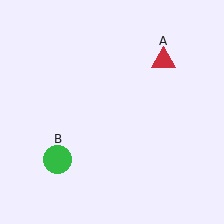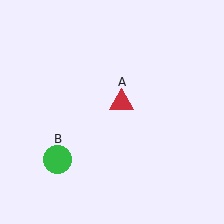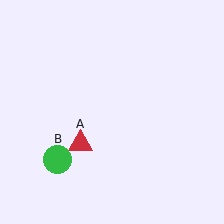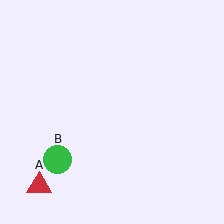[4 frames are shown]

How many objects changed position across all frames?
1 object changed position: red triangle (object A).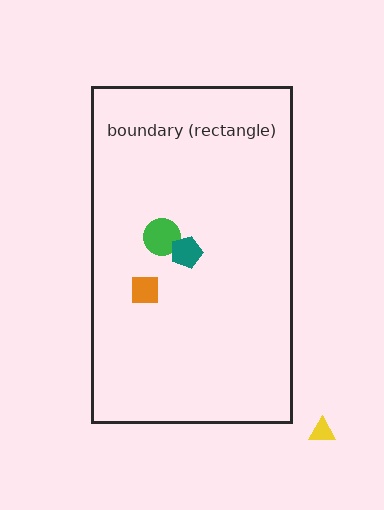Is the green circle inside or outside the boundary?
Inside.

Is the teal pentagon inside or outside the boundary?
Inside.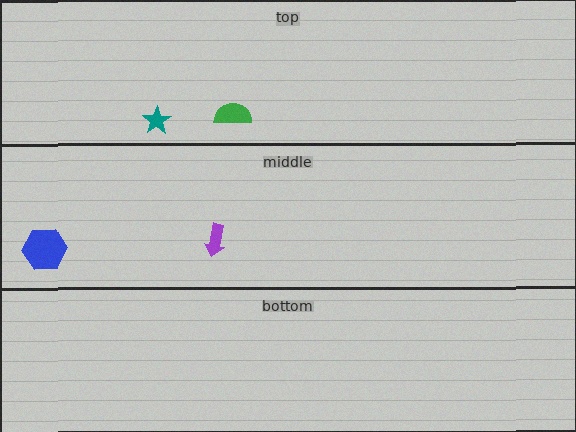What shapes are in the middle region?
The purple arrow, the blue hexagon.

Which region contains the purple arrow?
The middle region.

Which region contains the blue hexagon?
The middle region.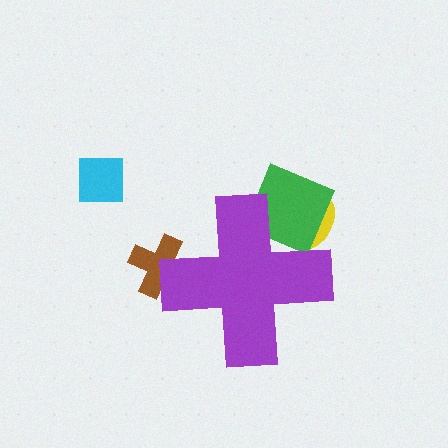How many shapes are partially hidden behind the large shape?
3 shapes are partially hidden.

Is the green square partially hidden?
Yes, the green square is partially hidden behind the purple cross.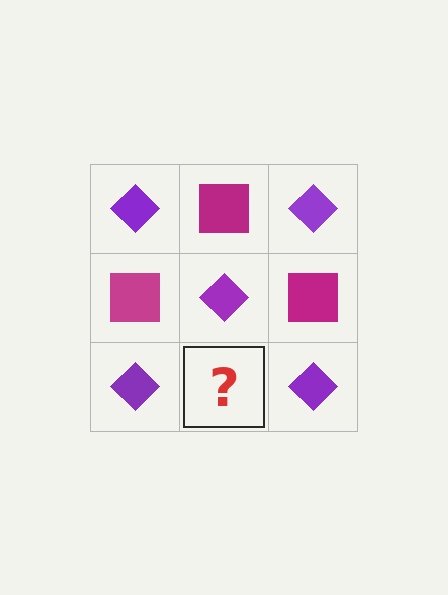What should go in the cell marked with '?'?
The missing cell should contain a magenta square.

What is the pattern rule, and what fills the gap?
The rule is that it alternates purple diamond and magenta square in a checkerboard pattern. The gap should be filled with a magenta square.